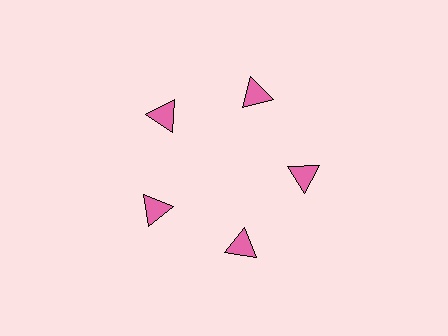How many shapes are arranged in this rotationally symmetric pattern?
There are 5 shapes, arranged in 5 groups of 1.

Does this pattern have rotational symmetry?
Yes, this pattern has 5-fold rotational symmetry. It looks the same after rotating 72 degrees around the center.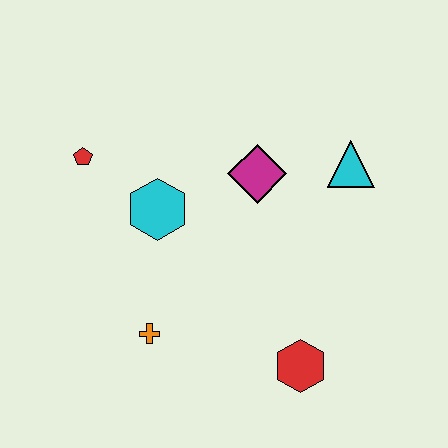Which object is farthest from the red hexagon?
The red pentagon is farthest from the red hexagon.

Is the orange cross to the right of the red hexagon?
No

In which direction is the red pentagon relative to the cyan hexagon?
The red pentagon is to the left of the cyan hexagon.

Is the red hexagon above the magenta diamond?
No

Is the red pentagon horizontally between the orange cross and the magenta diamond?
No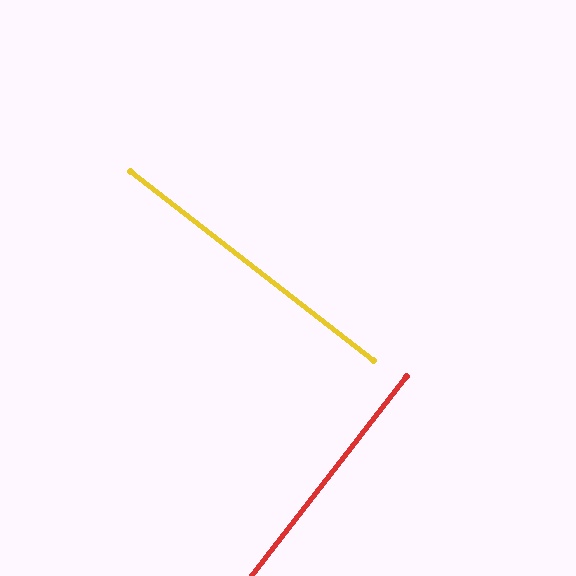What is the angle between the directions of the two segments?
Approximately 90 degrees.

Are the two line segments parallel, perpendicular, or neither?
Perpendicular — they meet at approximately 90°.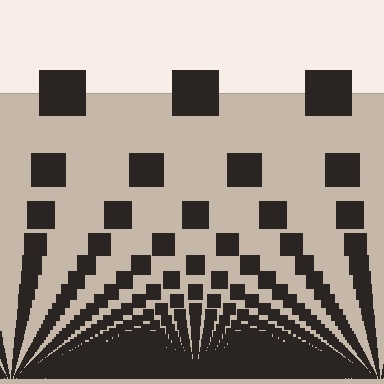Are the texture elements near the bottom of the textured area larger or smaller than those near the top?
Smaller. The gradient is inverted — elements near the bottom are smaller and denser.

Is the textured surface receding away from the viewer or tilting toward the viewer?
The surface appears to tilt toward the viewer. Texture elements get larger and sparser toward the top.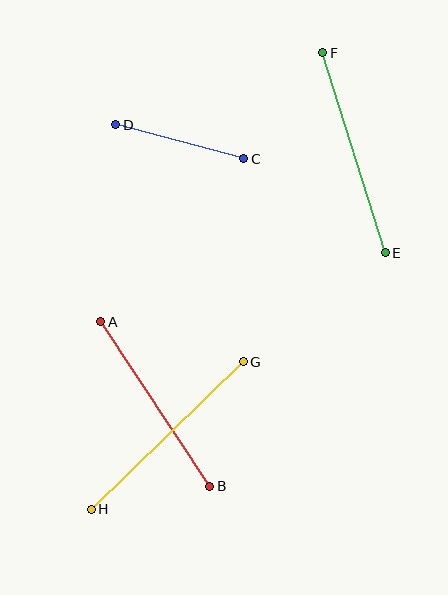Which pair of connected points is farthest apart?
Points G and H are farthest apart.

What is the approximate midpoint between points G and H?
The midpoint is at approximately (167, 436) pixels.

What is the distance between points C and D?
The distance is approximately 132 pixels.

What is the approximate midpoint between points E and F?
The midpoint is at approximately (354, 153) pixels.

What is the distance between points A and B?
The distance is approximately 198 pixels.